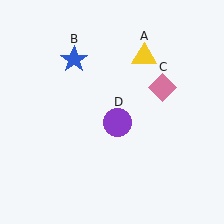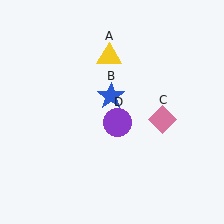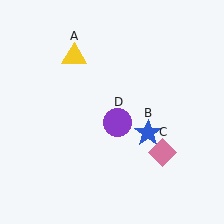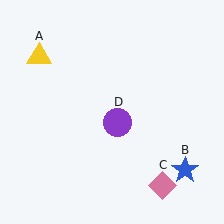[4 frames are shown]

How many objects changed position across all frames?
3 objects changed position: yellow triangle (object A), blue star (object B), pink diamond (object C).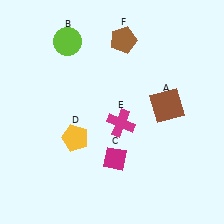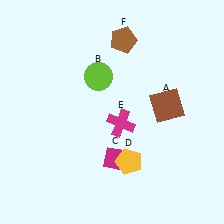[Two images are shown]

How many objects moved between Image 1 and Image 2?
2 objects moved between the two images.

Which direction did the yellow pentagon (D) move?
The yellow pentagon (D) moved right.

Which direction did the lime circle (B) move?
The lime circle (B) moved down.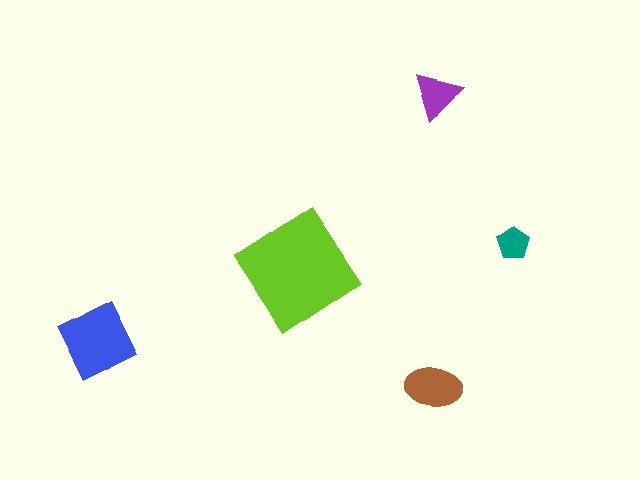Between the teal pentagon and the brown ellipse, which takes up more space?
The brown ellipse.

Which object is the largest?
The lime diamond.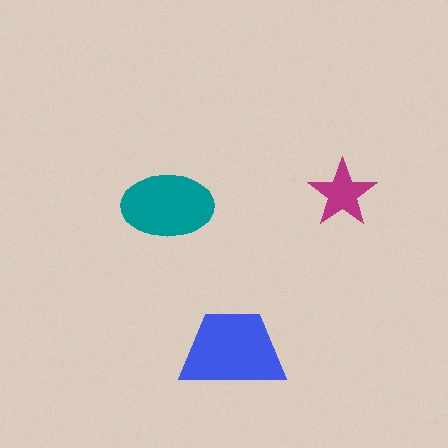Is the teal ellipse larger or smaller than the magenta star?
Larger.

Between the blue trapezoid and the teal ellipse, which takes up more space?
The blue trapezoid.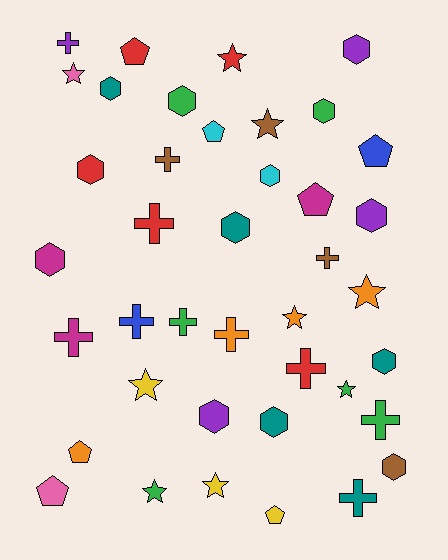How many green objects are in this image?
There are 6 green objects.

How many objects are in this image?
There are 40 objects.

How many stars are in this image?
There are 9 stars.